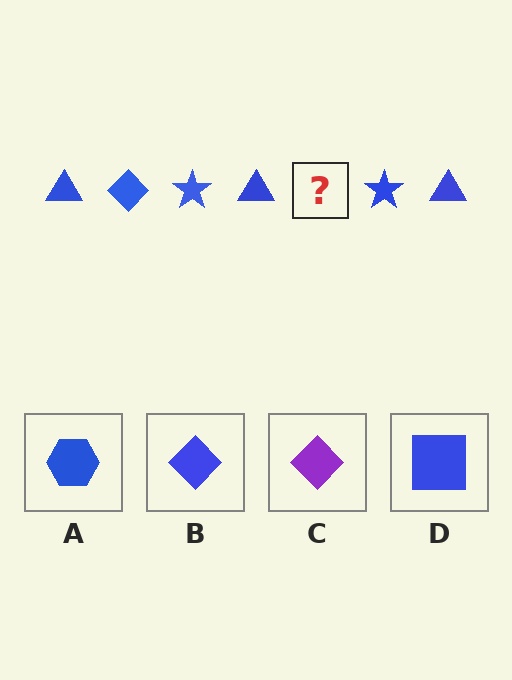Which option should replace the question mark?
Option B.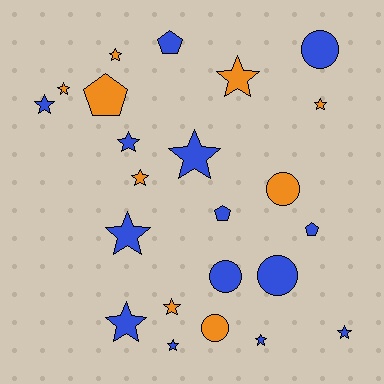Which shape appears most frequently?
Star, with 14 objects.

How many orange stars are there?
There are 6 orange stars.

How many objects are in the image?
There are 23 objects.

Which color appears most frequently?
Blue, with 14 objects.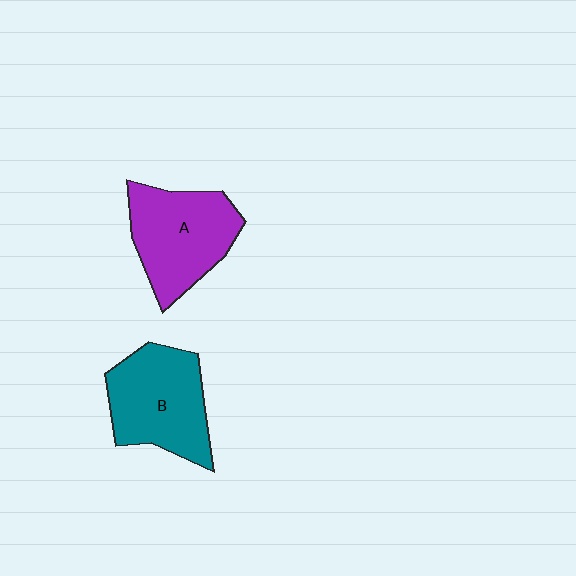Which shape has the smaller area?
Shape A (purple).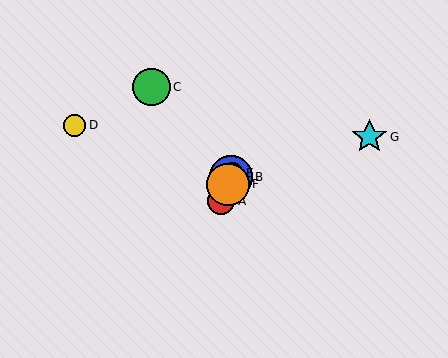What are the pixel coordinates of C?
Object C is at (151, 87).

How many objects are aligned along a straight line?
4 objects (A, B, E, F) are aligned along a straight line.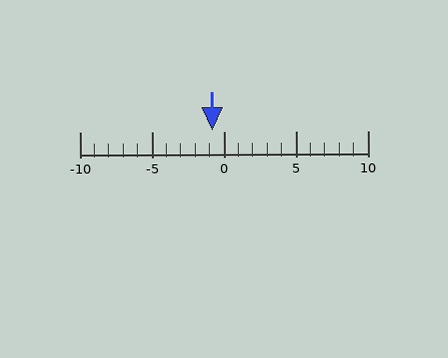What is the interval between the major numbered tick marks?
The major tick marks are spaced 5 units apart.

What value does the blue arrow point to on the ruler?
The blue arrow points to approximately -1.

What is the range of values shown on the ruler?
The ruler shows values from -10 to 10.